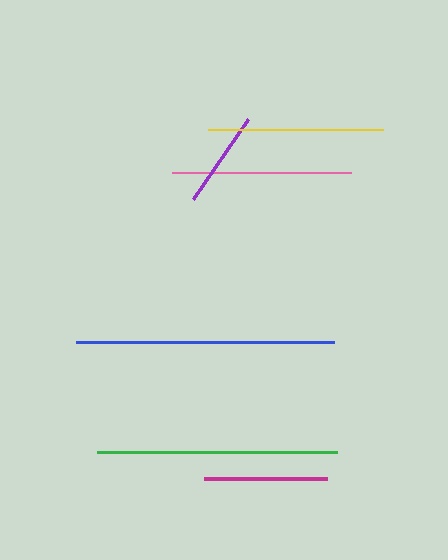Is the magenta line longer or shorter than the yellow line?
The yellow line is longer than the magenta line.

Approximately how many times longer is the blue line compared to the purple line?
The blue line is approximately 2.7 times the length of the purple line.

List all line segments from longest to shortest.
From longest to shortest: blue, green, pink, yellow, magenta, purple.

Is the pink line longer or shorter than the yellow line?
The pink line is longer than the yellow line.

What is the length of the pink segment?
The pink segment is approximately 180 pixels long.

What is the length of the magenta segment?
The magenta segment is approximately 124 pixels long.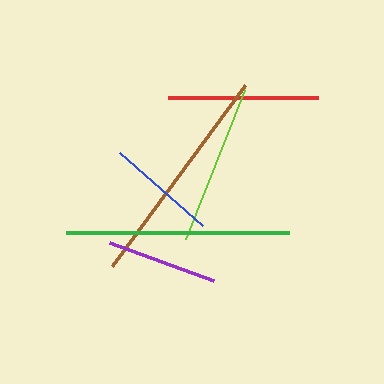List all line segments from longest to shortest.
From longest to shortest: brown, green, lime, red, purple, blue.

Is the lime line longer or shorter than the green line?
The green line is longer than the lime line.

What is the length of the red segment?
The red segment is approximately 150 pixels long.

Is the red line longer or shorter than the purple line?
The red line is longer than the purple line.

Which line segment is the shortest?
The blue line is the shortest at approximately 110 pixels.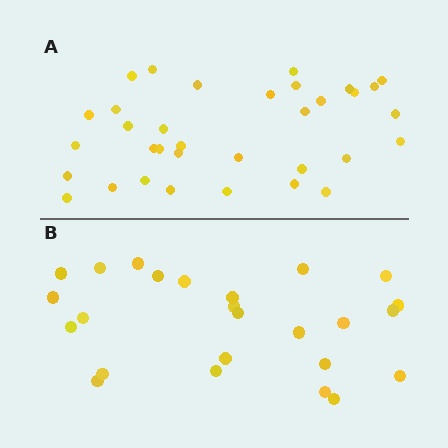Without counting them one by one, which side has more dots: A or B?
Region A (the top region) has more dots.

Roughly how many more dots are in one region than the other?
Region A has roughly 8 or so more dots than region B.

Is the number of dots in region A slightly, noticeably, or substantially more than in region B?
Region A has noticeably more, but not dramatically so. The ratio is roughly 1.4 to 1.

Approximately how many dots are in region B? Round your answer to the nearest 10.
About 20 dots. (The exact count is 25, which rounds to 20.)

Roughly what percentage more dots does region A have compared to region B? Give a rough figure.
About 35% more.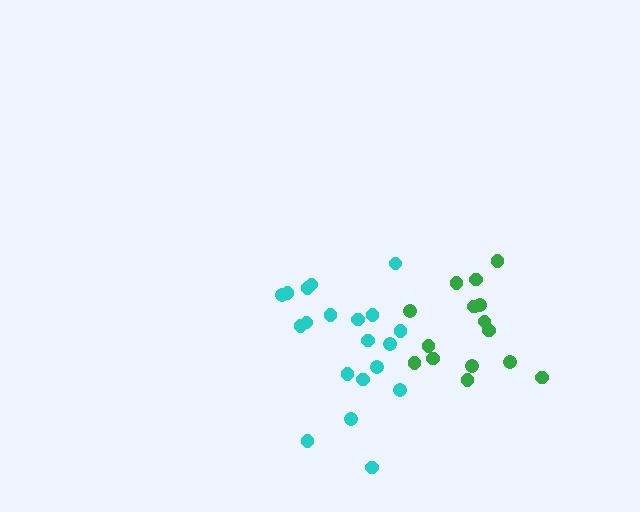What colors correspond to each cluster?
The clusters are colored: cyan, green.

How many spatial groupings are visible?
There are 2 spatial groupings.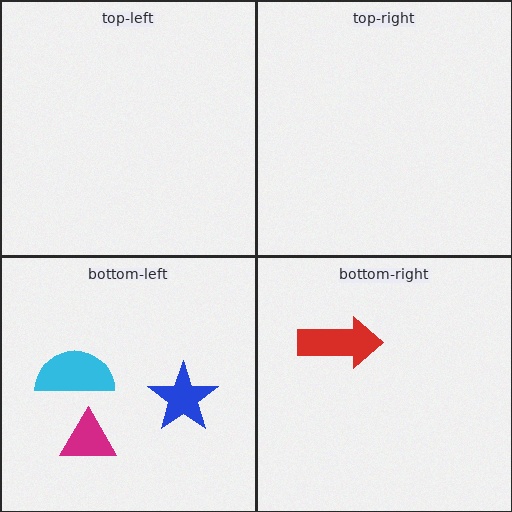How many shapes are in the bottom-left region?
3.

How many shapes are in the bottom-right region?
1.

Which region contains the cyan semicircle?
The bottom-left region.